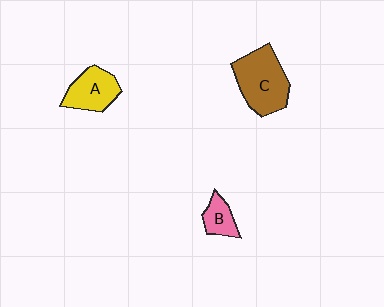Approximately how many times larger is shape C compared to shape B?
Approximately 2.5 times.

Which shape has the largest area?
Shape C (brown).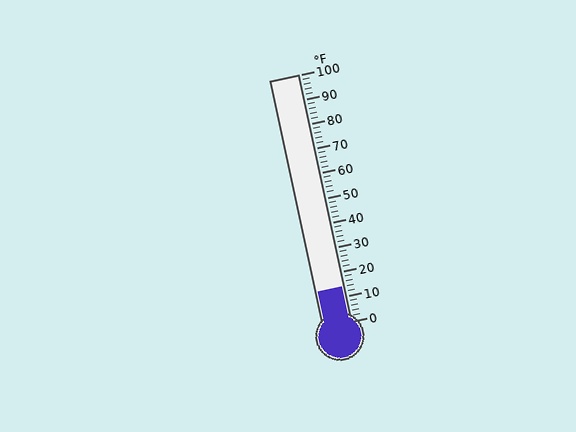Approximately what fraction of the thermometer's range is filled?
The thermometer is filled to approximately 15% of its range.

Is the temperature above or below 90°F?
The temperature is below 90°F.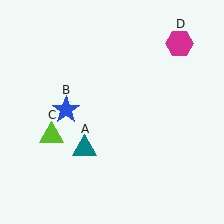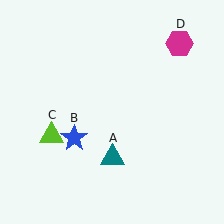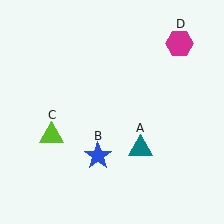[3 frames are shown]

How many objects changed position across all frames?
2 objects changed position: teal triangle (object A), blue star (object B).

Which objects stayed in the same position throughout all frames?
Lime triangle (object C) and magenta hexagon (object D) remained stationary.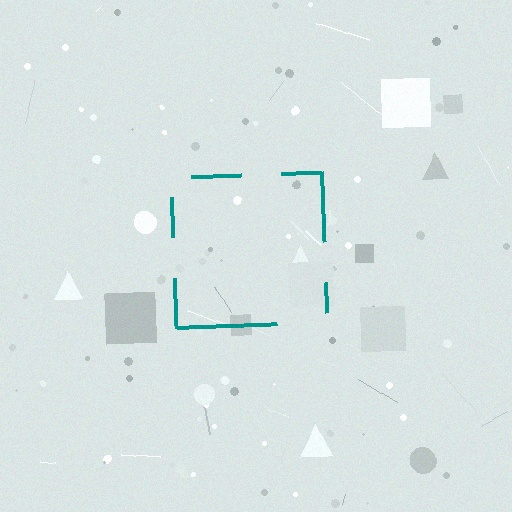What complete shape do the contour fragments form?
The contour fragments form a square.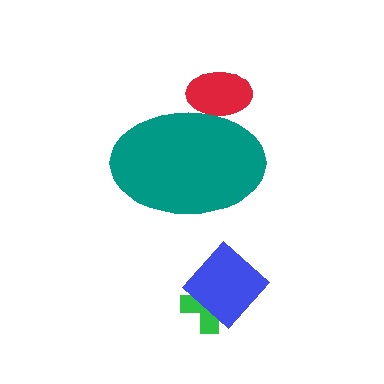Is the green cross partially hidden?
No, the green cross is fully visible.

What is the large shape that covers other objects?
A teal ellipse.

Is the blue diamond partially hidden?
No, the blue diamond is fully visible.